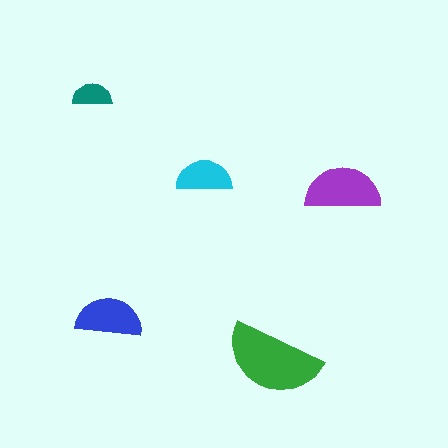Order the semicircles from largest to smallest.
the green one, the purple one, the blue one, the cyan one, the teal one.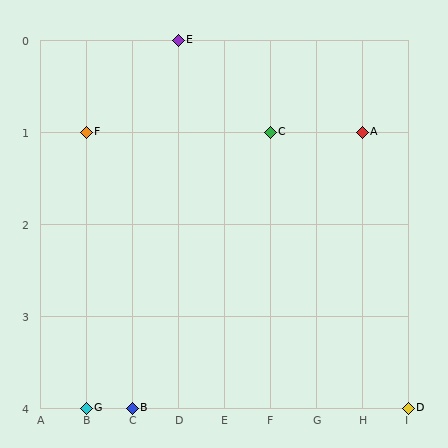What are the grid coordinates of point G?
Point G is at grid coordinates (B, 4).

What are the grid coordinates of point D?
Point D is at grid coordinates (I, 4).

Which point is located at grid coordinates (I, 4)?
Point D is at (I, 4).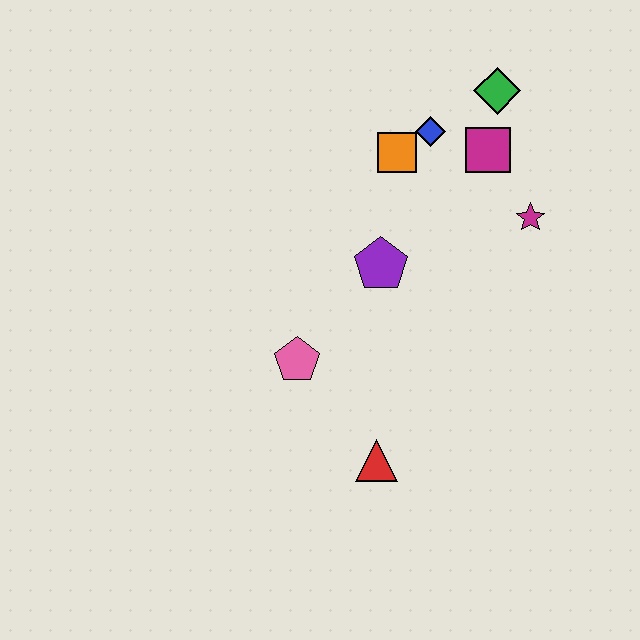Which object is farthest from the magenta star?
The red triangle is farthest from the magenta star.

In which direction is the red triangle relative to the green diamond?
The red triangle is below the green diamond.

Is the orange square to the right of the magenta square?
No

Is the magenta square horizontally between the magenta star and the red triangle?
Yes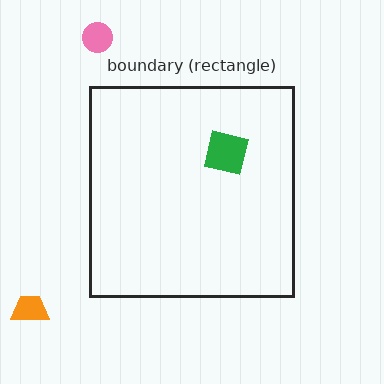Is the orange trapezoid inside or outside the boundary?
Outside.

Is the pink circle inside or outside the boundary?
Outside.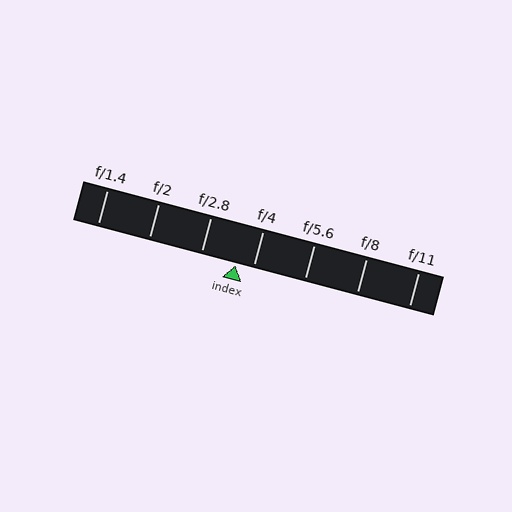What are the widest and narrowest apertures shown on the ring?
The widest aperture shown is f/1.4 and the narrowest is f/11.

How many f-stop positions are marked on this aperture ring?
There are 7 f-stop positions marked.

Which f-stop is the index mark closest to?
The index mark is closest to f/4.